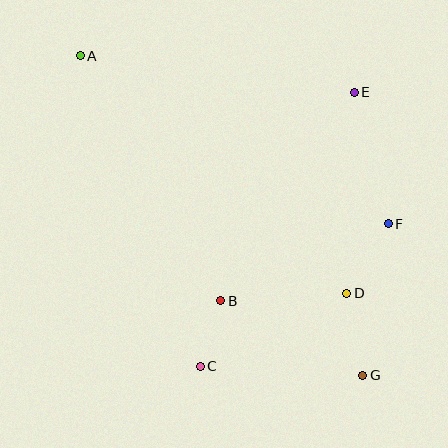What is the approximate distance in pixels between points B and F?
The distance between B and F is approximately 184 pixels.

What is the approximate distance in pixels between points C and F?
The distance between C and F is approximately 236 pixels.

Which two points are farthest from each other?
Points A and G are farthest from each other.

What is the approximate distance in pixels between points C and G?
The distance between C and G is approximately 163 pixels.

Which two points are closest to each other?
Points B and C are closest to each other.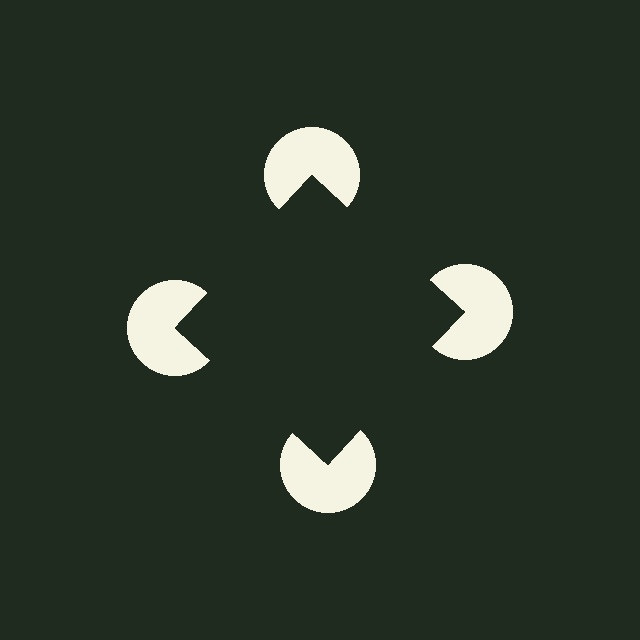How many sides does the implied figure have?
4 sides.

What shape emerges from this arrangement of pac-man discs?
An illusory square — its edges are inferred from the aligned wedge cuts in the pac-man discs, not physically drawn.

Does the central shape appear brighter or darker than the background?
It typically appears slightly darker than the background, even though no actual brightness change is drawn.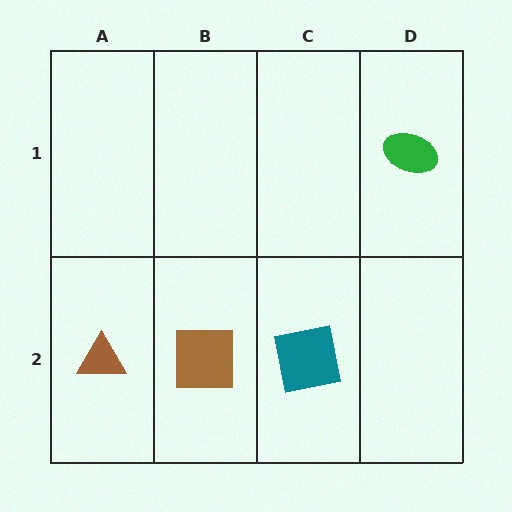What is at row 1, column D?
A green ellipse.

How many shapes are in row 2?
3 shapes.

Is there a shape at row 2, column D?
No, that cell is empty.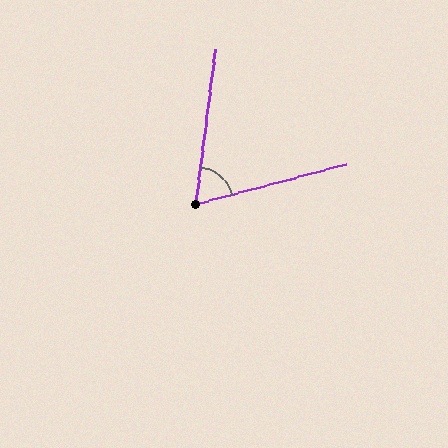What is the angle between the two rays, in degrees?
Approximately 68 degrees.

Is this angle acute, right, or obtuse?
It is acute.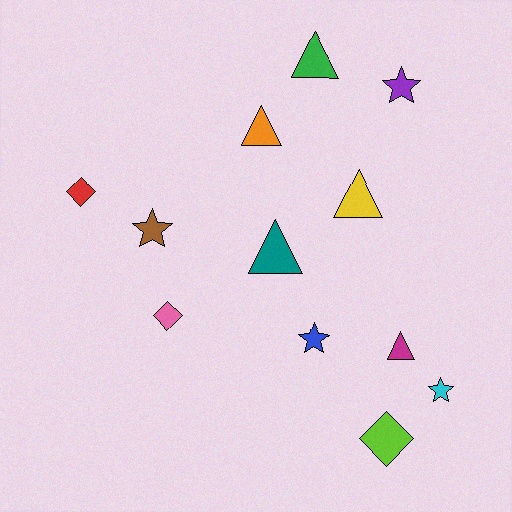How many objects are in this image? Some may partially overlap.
There are 12 objects.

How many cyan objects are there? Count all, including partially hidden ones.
There is 1 cyan object.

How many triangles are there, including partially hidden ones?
There are 5 triangles.